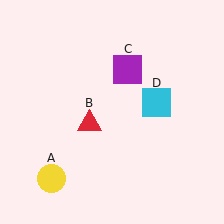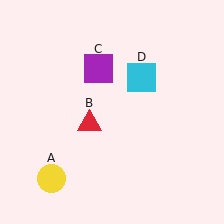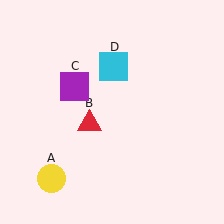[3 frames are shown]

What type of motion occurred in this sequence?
The purple square (object C), cyan square (object D) rotated counterclockwise around the center of the scene.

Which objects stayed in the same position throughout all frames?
Yellow circle (object A) and red triangle (object B) remained stationary.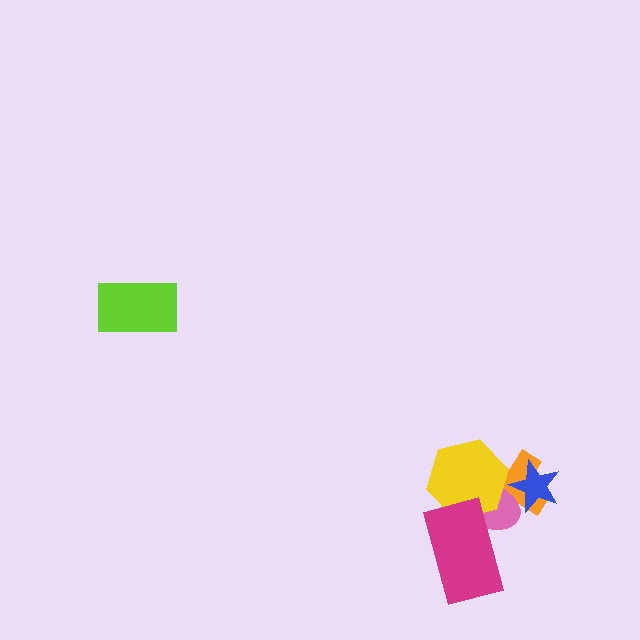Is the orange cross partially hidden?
Yes, it is partially covered by another shape.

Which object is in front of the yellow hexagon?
The magenta rectangle is in front of the yellow hexagon.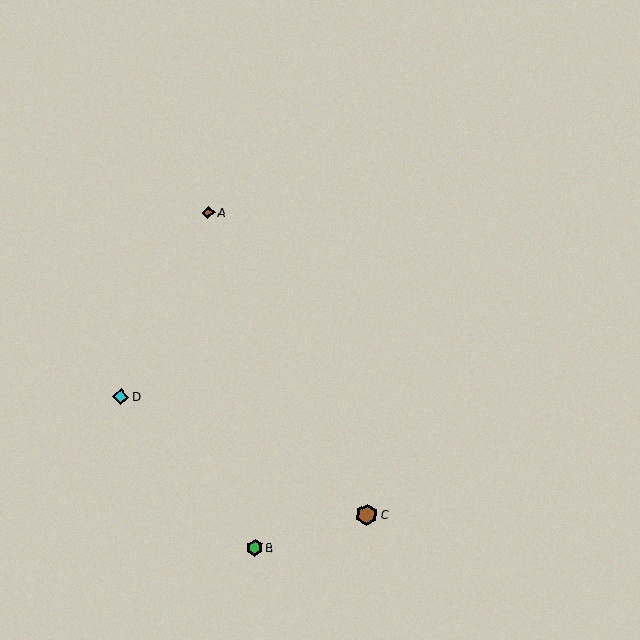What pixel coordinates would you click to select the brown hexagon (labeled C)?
Click at (367, 514) to select the brown hexagon C.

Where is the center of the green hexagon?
The center of the green hexagon is at (255, 548).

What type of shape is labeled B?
Shape B is a green hexagon.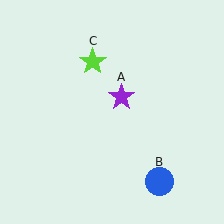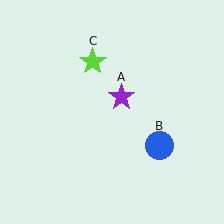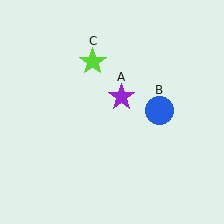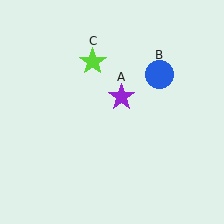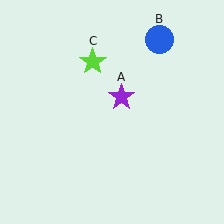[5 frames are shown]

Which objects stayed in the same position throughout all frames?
Purple star (object A) and lime star (object C) remained stationary.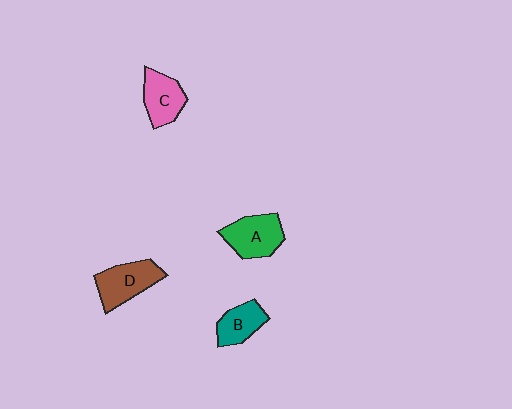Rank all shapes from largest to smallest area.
From largest to smallest: D (brown), A (green), C (pink), B (teal).